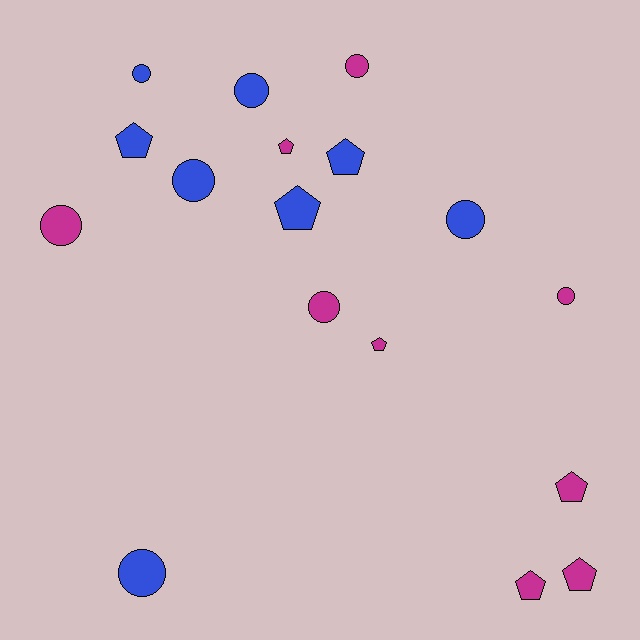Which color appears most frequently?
Magenta, with 9 objects.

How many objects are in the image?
There are 17 objects.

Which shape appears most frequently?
Circle, with 9 objects.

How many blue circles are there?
There are 5 blue circles.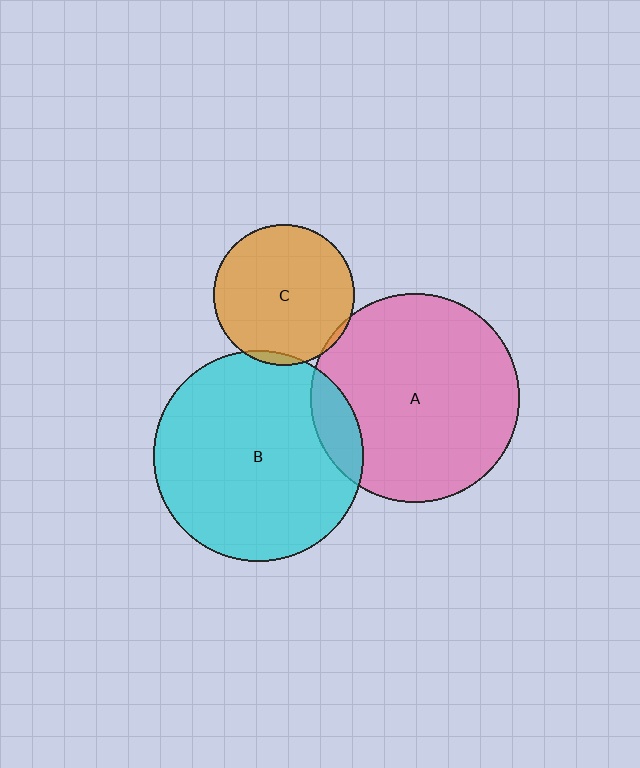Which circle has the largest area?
Circle B (cyan).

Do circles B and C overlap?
Yes.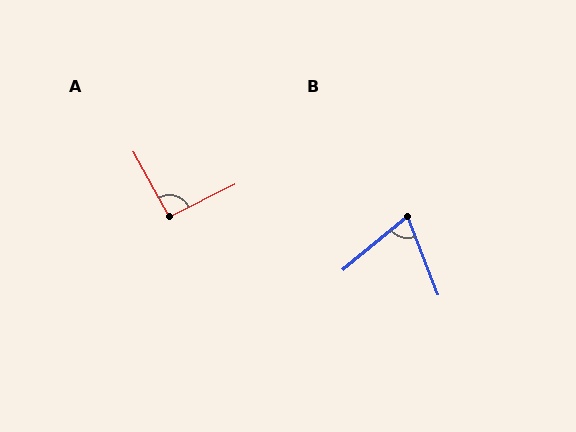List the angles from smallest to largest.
B (72°), A (93°).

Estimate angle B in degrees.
Approximately 72 degrees.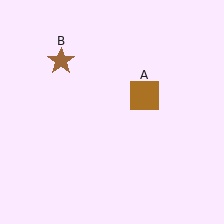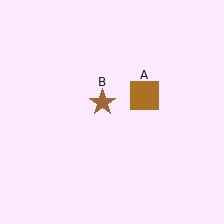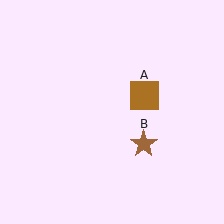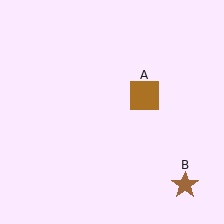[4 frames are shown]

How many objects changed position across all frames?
1 object changed position: brown star (object B).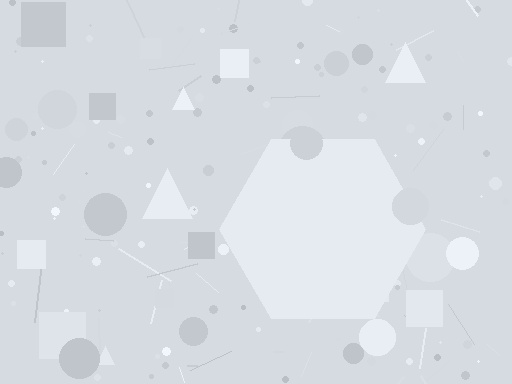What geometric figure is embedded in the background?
A hexagon is embedded in the background.